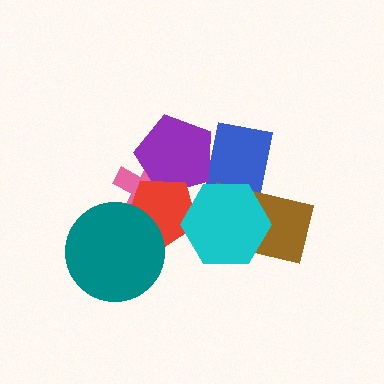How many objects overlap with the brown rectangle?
2 objects overlap with the brown rectangle.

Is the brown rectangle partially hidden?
Yes, it is partially covered by another shape.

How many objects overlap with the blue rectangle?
3 objects overlap with the blue rectangle.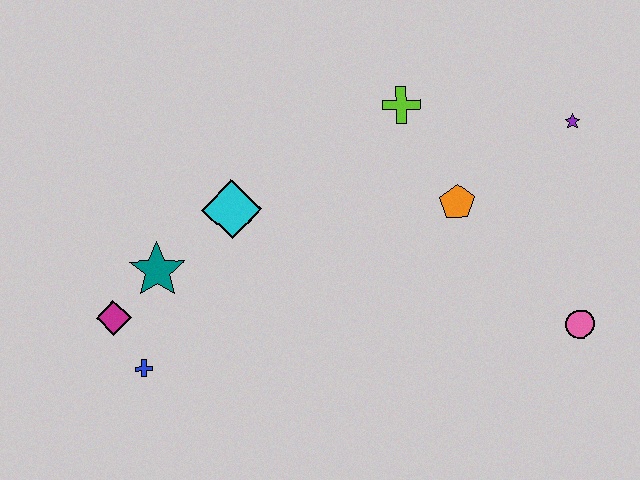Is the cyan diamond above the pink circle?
Yes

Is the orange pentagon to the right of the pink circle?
No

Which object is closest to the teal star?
The magenta diamond is closest to the teal star.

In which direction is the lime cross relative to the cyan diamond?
The lime cross is to the right of the cyan diamond.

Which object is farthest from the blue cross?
The purple star is farthest from the blue cross.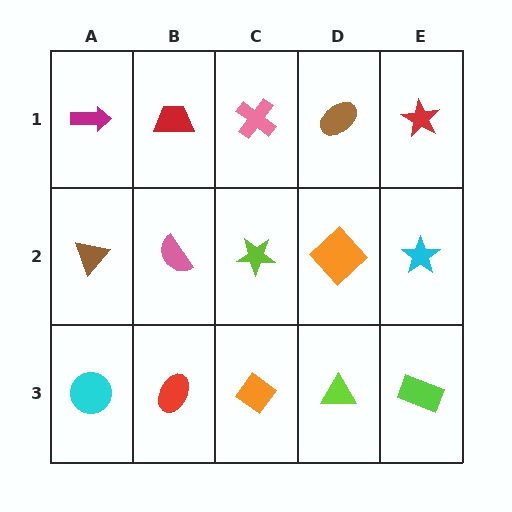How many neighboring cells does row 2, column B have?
4.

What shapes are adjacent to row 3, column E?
A cyan star (row 2, column E), a lime triangle (row 3, column D).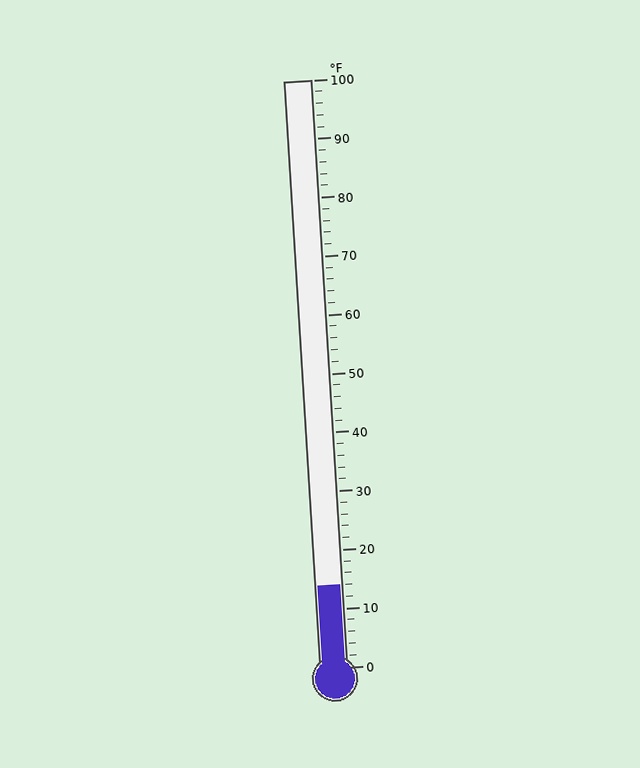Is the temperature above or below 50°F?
The temperature is below 50°F.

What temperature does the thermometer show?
The thermometer shows approximately 14°F.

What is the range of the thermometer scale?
The thermometer scale ranges from 0°F to 100°F.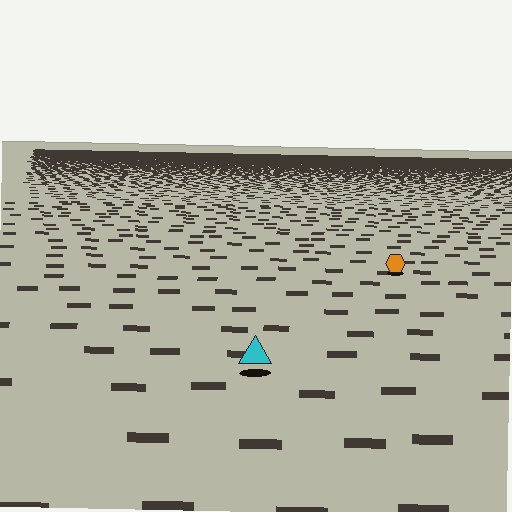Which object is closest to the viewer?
The cyan triangle is closest. The texture marks near it are larger and more spread out.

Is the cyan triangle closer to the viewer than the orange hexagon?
Yes. The cyan triangle is closer — you can tell from the texture gradient: the ground texture is coarser near it.